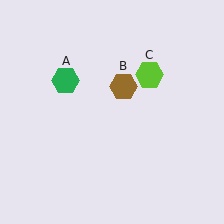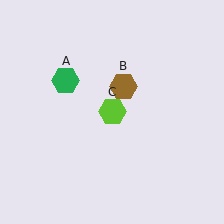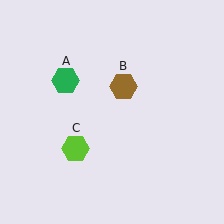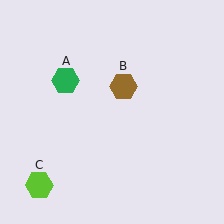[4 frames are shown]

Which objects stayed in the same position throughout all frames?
Green hexagon (object A) and brown hexagon (object B) remained stationary.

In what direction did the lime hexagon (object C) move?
The lime hexagon (object C) moved down and to the left.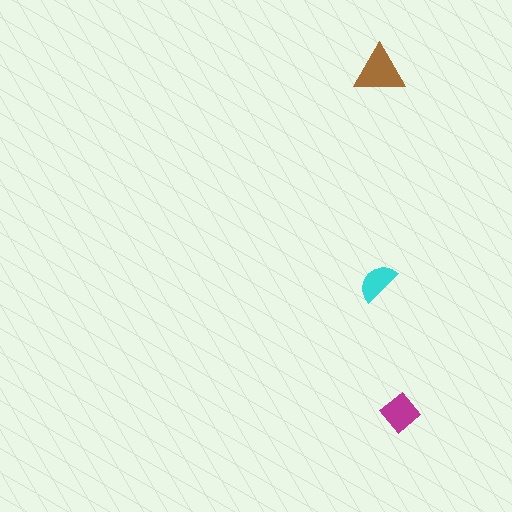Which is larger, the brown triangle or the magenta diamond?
The brown triangle.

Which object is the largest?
The brown triangle.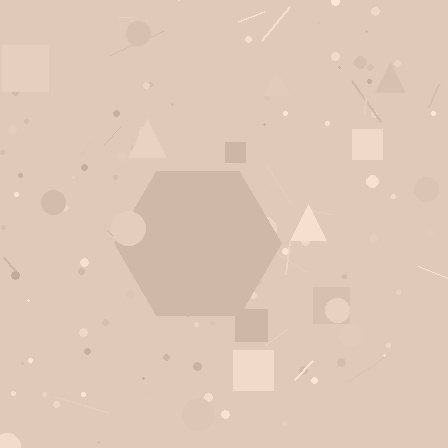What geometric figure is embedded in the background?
A hexagon is embedded in the background.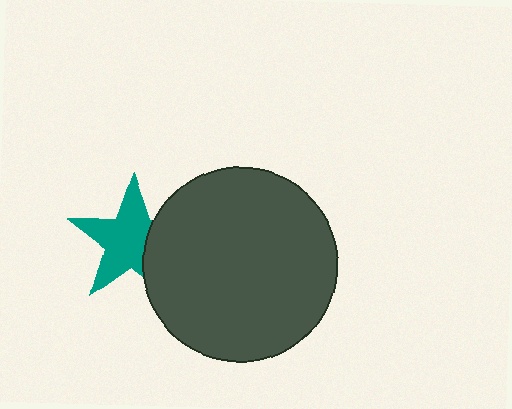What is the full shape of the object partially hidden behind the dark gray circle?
The partially hidden object is a teal star.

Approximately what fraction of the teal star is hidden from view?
Roughly 30% of the teal star is hidden behind the dark gray circle.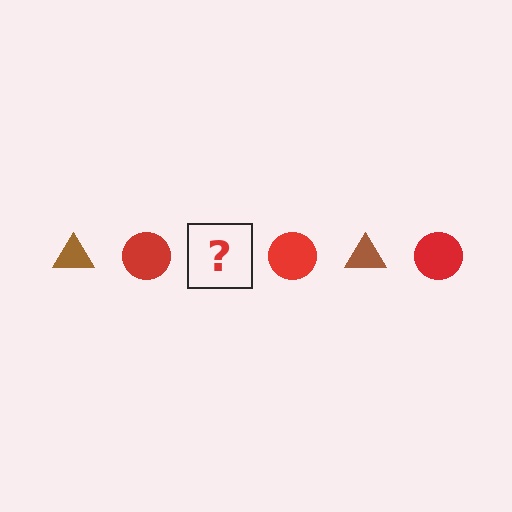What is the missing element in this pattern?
The missing element is a brown triangle.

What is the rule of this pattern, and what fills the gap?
The rule is that the pattern alternates between brown triangle and red circle. The gap should be filled with a brown triangle.